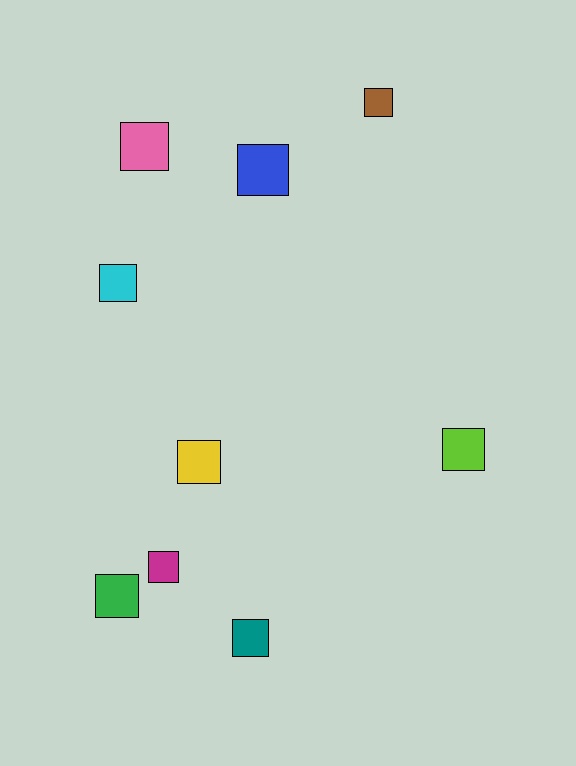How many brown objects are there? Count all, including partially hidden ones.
There is 1 brown object.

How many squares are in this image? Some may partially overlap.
There are 9 squares.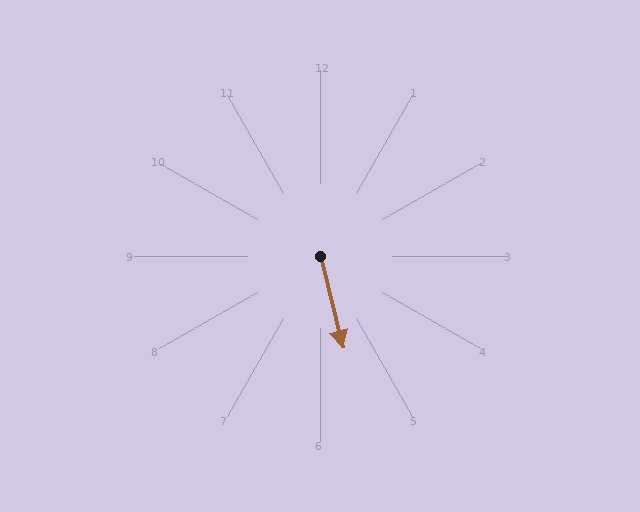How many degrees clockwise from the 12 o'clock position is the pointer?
Approximately 166 degrees.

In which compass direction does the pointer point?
South.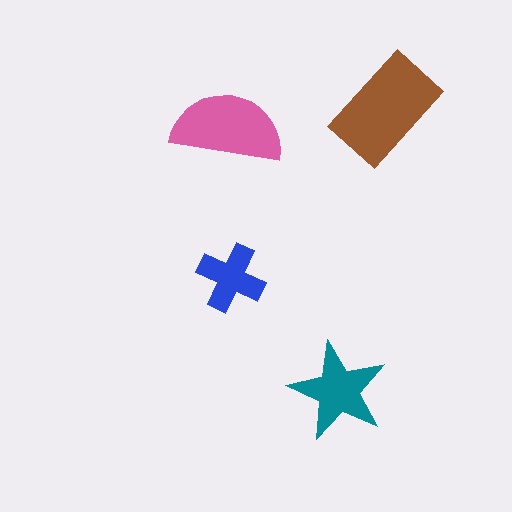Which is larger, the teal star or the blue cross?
The teal star.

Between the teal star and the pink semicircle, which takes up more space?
The pink semicircle.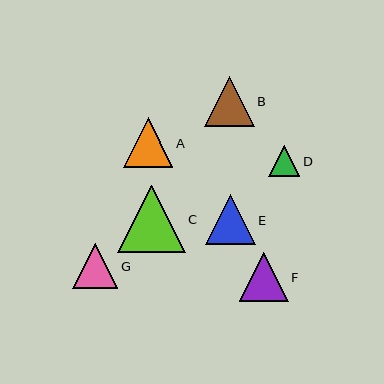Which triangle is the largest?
Triangle C is the largest with a size of approximately 68 pixels.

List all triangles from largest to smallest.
From largest to smallest: C, E, B, A, F, G, D.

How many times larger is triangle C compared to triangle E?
Triangle C is approximately 1.4 times the size of triangle E.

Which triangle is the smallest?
Triangle D is the smallest with a size of approximately 31 pixels.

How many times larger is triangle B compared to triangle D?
Triangle B is approximately 1.6 times the size of triangle D.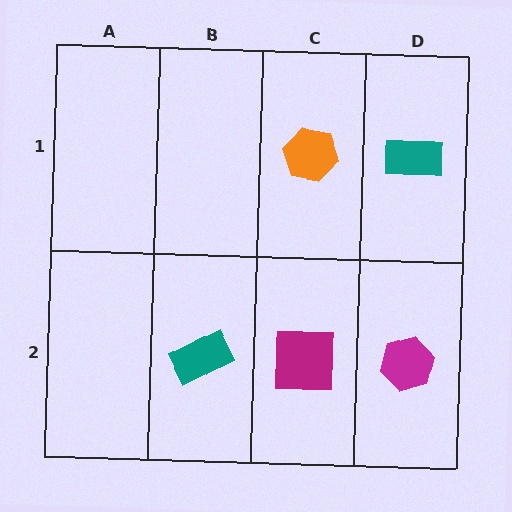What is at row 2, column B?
A teal rectangle.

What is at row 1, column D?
A teal rectangle.